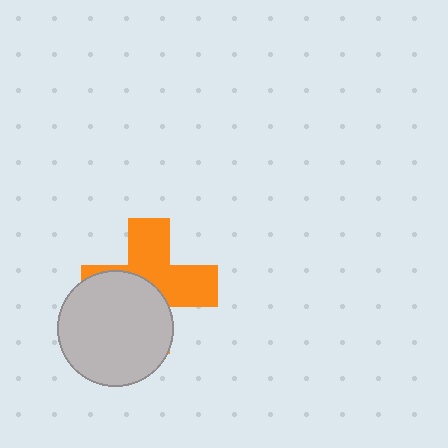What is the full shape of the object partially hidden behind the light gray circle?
The partially hidden object is an orange cross.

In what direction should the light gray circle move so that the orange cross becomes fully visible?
The light gray circle should move toward the lower-left. That is the shortest direction to clear the overlap and leave the orange cross fully visible.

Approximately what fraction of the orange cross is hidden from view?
Roughly 47% of the orange cross is hidden behind the light gray circle.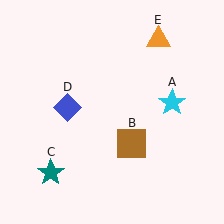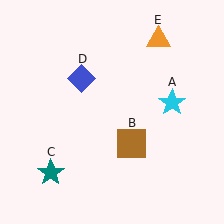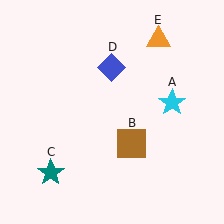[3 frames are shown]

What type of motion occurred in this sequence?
The blue diamond (object D) rotated clockwise around the center of the scene.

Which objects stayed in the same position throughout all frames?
Cyan star (object A) and brown square (object B) and teal star (object C) and orange triangle (object E) remained stationary.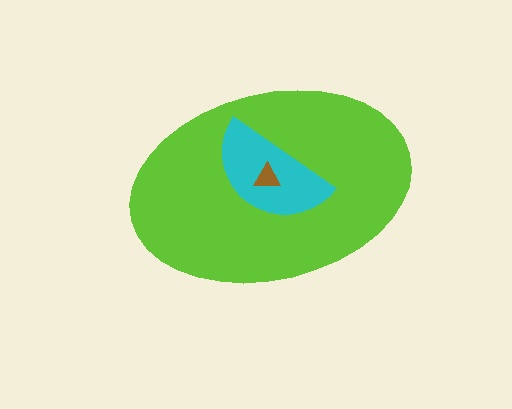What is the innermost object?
The brown triangle.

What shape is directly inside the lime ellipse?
The cyan semicircle.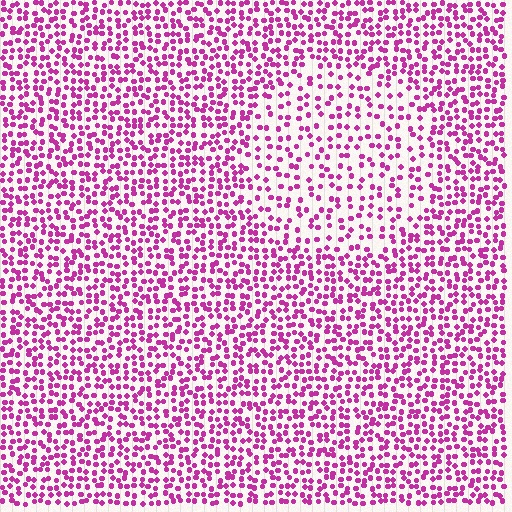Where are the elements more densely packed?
The elements are more densely packed outside the circle boundary.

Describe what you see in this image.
The image contains small magenta elements arranged at two different densities. A circle-shaped region is visible where the elements are less densely packed than the surrounding area.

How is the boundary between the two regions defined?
The boundary is defined by a change in element density (approximately 1.7x ratio). All elements are the same color, size, and shape.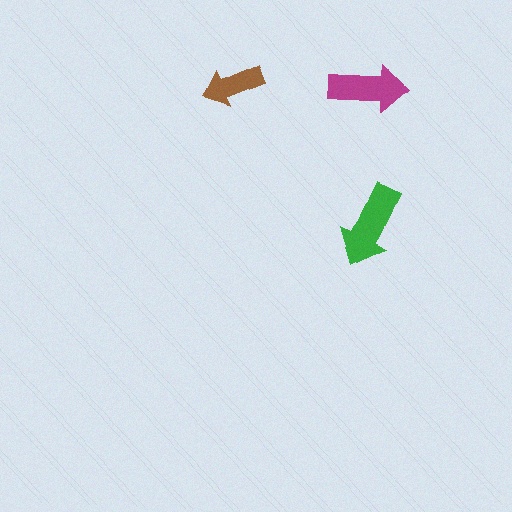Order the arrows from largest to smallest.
the green one, the magenta one, the brown one.